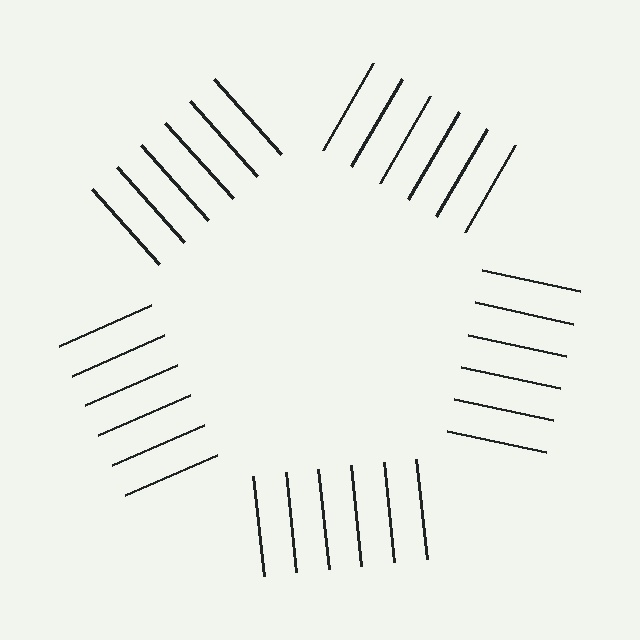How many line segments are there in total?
30 — 6 along each of the 5 edges.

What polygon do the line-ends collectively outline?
An illusory pentagon — the line segments terminate on its edges but no continuous stroke is drawn.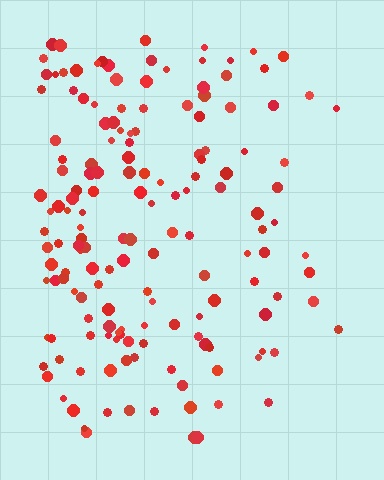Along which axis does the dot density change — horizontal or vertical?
Horizontal.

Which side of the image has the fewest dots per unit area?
The right.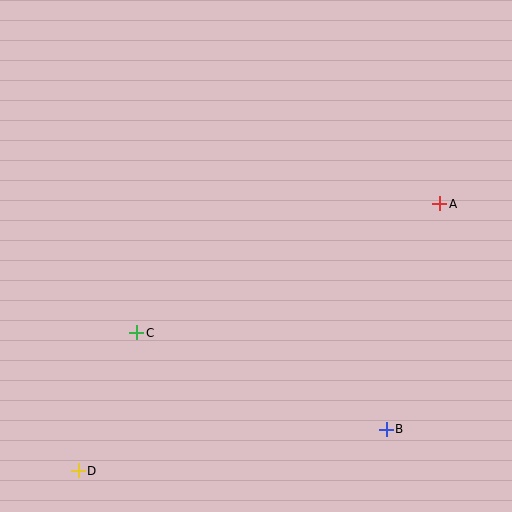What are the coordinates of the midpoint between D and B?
The midpoint between D and B is at (232, 450).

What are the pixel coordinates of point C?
Point C is at (137, 333).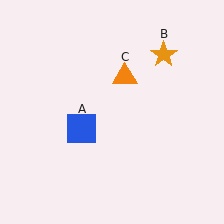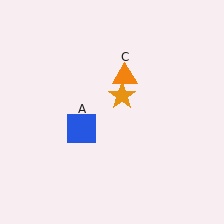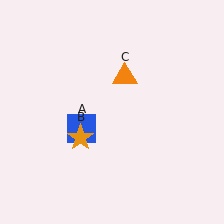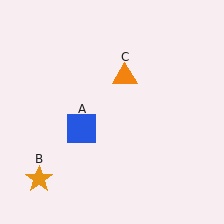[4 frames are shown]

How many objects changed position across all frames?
1 object changed position: orange star (object B).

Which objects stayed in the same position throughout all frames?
Blue square (object A) and orange triangle (object C) remained stationary.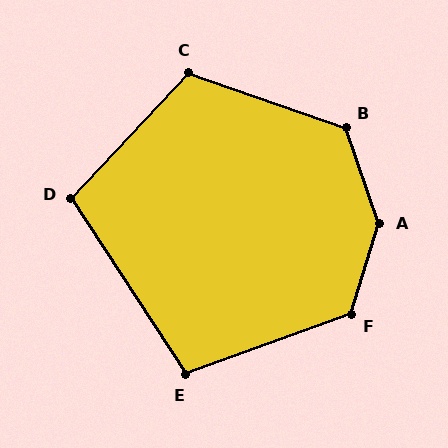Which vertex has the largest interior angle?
A, at approximately 143 degrees.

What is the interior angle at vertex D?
Approximately 104 degrees (obtuse).